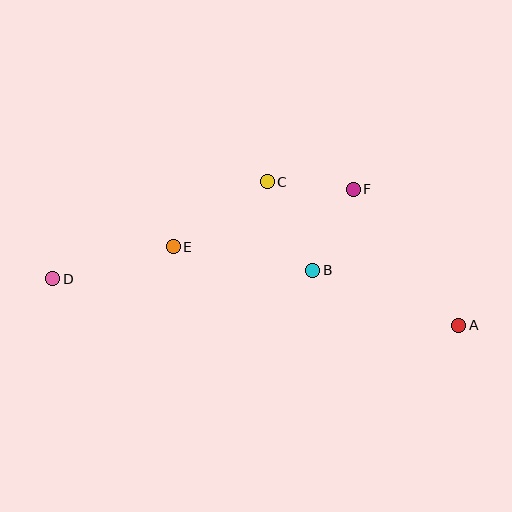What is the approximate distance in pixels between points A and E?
The distance between A and E is approximately 296 pixels.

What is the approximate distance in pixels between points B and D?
The distance between B and D is approximately 260 pixels.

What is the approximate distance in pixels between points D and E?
The distance between D and E is approximately 124 pixels.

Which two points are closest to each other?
Points C and F are closest to each other.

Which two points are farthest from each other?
Points A and D are farthest from each other.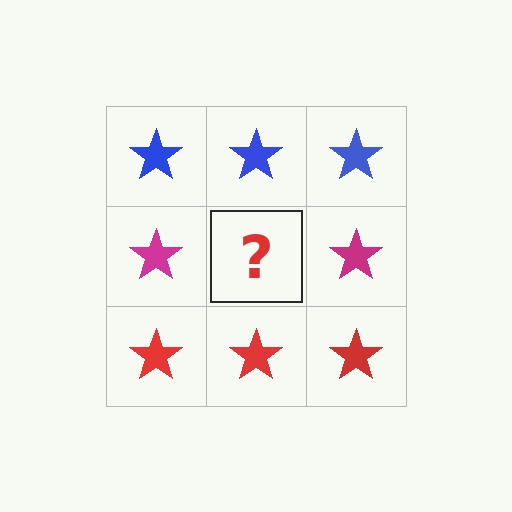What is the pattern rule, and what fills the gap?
The rule is that each row has a consistent color. The gap should be filled with a magenta star.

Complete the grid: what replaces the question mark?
The question mark should be replaced with a magenta star.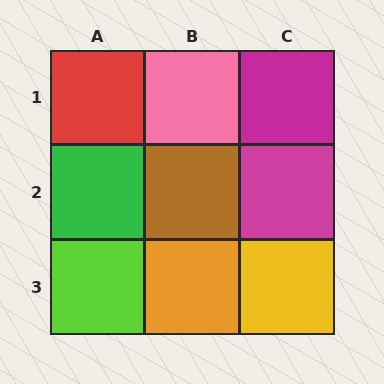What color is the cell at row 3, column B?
Orange.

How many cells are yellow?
1 cell is yellow.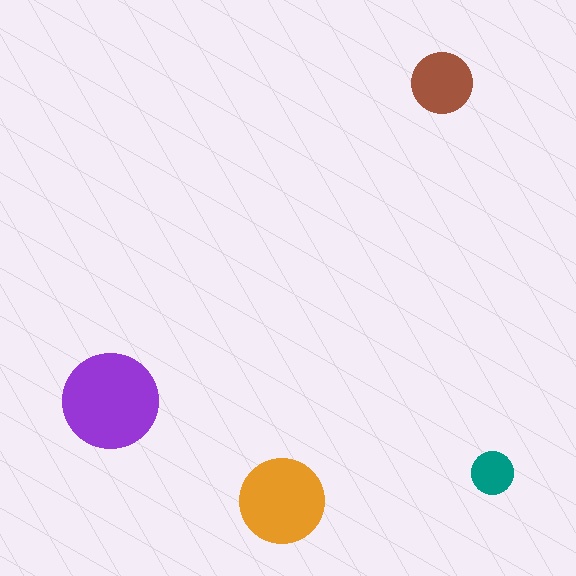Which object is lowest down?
The orange circle is bottommost.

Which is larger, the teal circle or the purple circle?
The purple one.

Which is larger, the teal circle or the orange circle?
The orange one.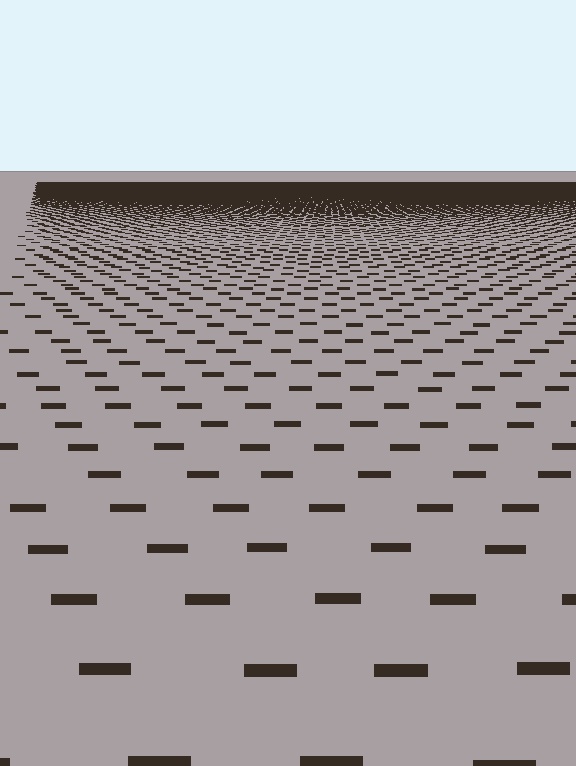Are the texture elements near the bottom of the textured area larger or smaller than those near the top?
Larger. Near the bottom, elements are closer to the viewer and appear at a bigger on-screen size.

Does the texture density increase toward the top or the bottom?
Density increases toward the top.